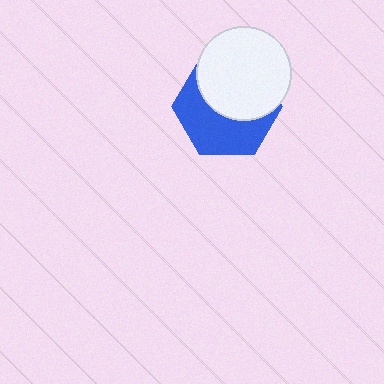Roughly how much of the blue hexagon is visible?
About half of it is visible (roughly 51%).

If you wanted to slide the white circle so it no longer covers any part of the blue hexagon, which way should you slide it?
Slide it up — that is the most direct way to separate the two shapes.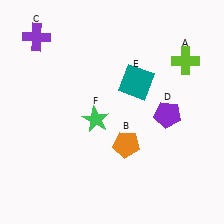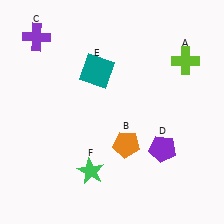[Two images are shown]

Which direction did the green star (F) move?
The green star (F) moved down.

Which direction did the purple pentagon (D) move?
The purple pentagon (D) moved down.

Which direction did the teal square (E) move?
The teal square (E) moved left.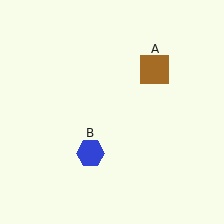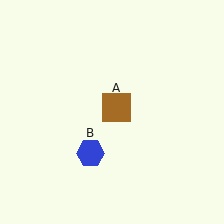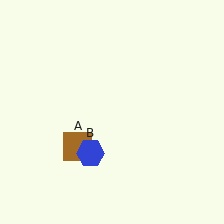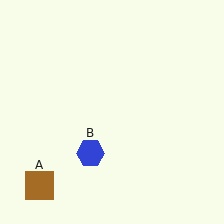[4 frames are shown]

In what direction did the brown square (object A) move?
The brown square (object A) moved down and to the left.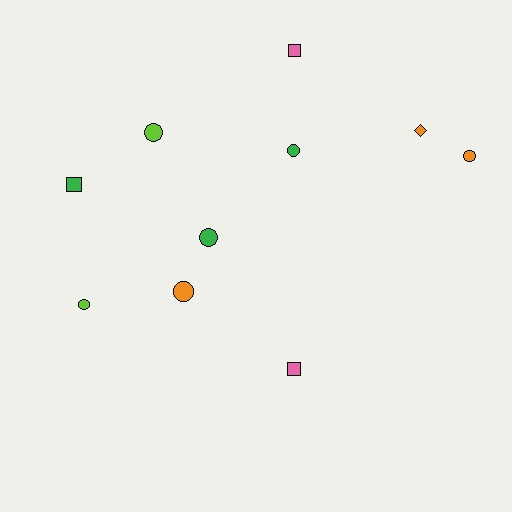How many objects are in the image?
There are 10 objects.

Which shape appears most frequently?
Circle, with 6 objects.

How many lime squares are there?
There are no lime squares.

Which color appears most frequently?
Orange, with 3 objects.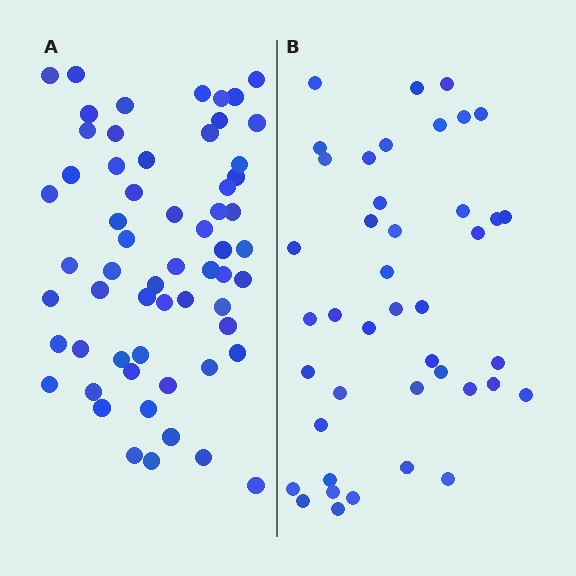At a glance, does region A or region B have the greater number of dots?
Region A (the left region) has more dots.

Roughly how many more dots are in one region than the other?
Region A has approximately 20 more dots than region B.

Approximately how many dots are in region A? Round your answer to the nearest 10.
About 60 dots.